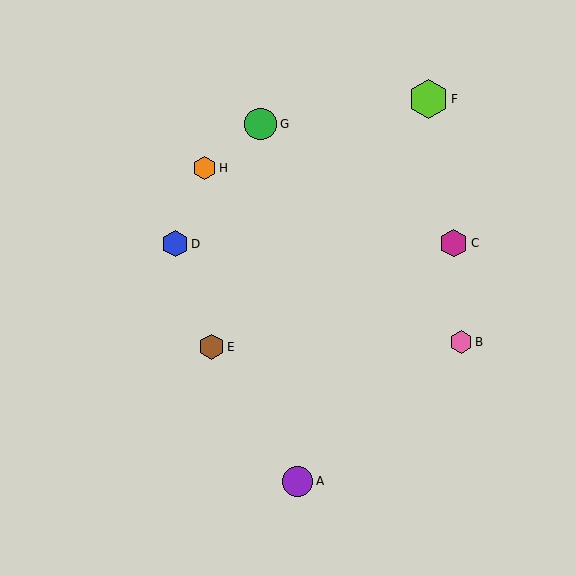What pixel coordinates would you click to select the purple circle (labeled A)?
Click at (298, 481) to select the purple circle A.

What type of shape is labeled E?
Shape E is a brown hexagon.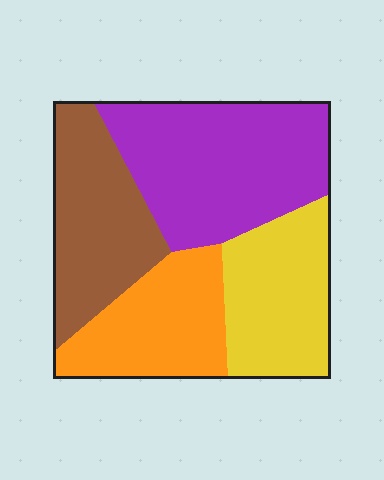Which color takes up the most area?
Purple, at roughly 35%.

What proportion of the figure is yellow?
Yellow takes up between a sixth and a third of the figure.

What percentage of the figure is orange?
Orange covers 21% of the figure.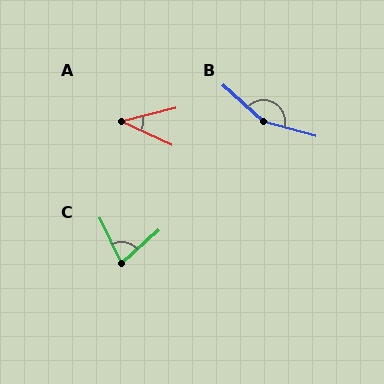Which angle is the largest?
B, at approximately 153 degrees.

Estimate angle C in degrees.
Approximately 74 degrees.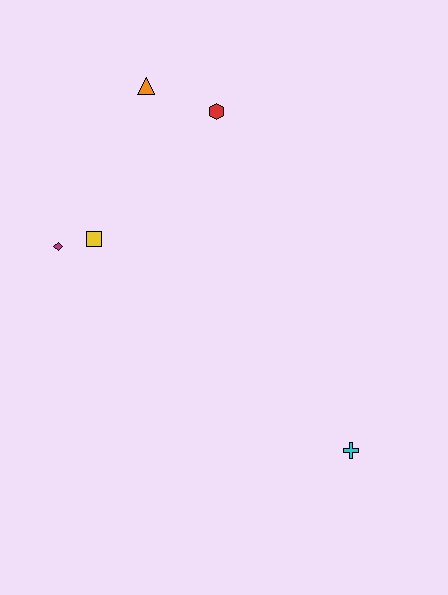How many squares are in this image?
There is 1 square.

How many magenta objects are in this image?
There is 1 magenta object.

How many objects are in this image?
There are 5 objects.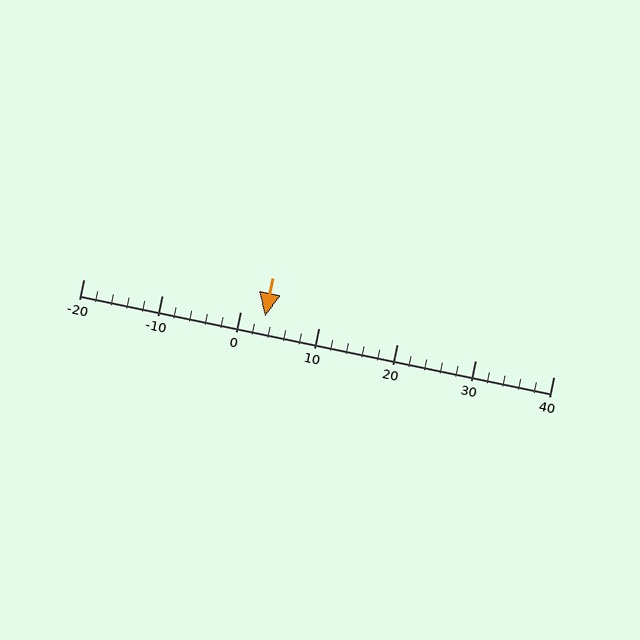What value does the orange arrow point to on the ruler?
The orange arrow points to approximately 3.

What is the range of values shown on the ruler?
The ruler shows values from -20 to 40.